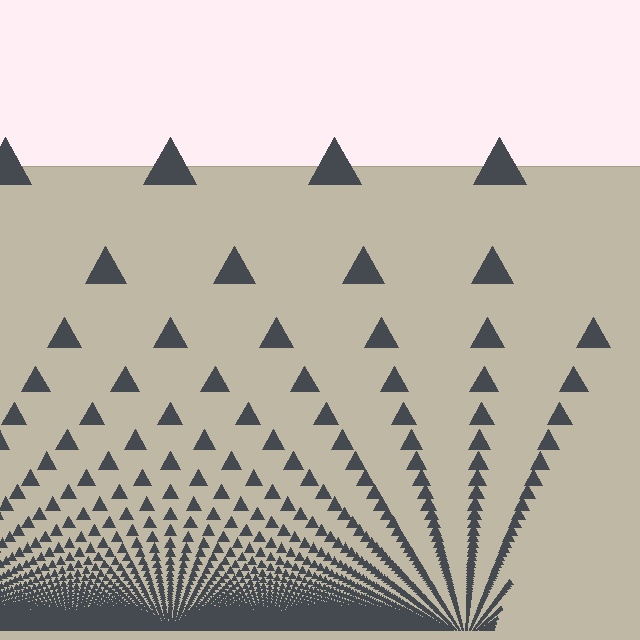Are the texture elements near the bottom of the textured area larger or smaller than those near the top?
Smaller. The gradient is inverted — elements near the bottom are smaller and denser.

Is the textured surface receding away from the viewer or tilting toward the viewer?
The surface appears to tilt toward the viewer. Texture elements get larger and sparser toward the top.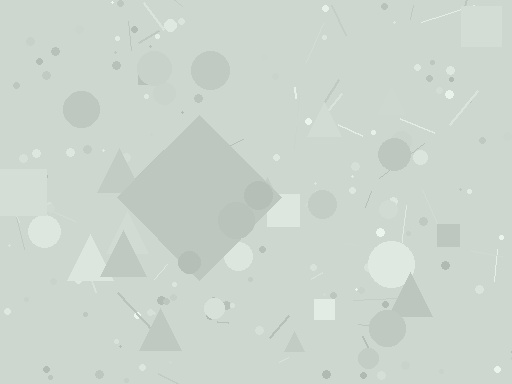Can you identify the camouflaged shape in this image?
The camouflaged shape is a diamond.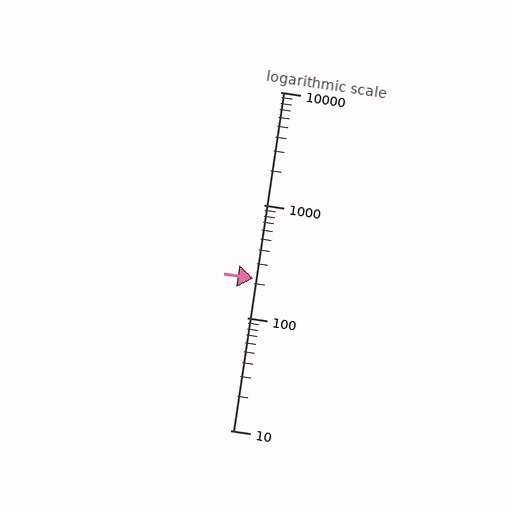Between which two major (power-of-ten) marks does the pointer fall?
The pointer is between 100 and 1000.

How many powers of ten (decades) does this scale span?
The scale spans 3 decades, from 10 to 10000.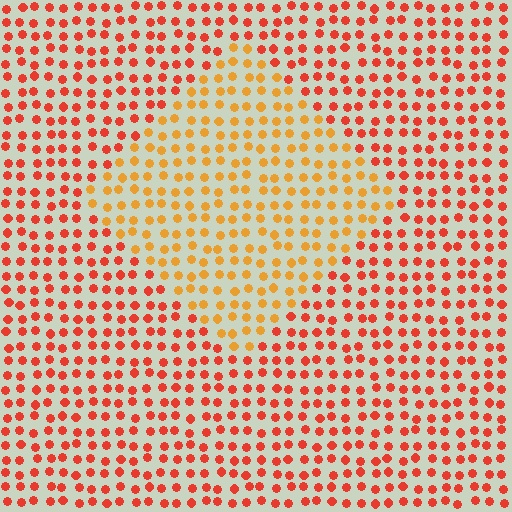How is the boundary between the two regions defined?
The boundary is defined purely by a slight shift in hue (about 32 degrees). Spacing, size, and orientation are identical on both sides.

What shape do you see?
I see a diamond.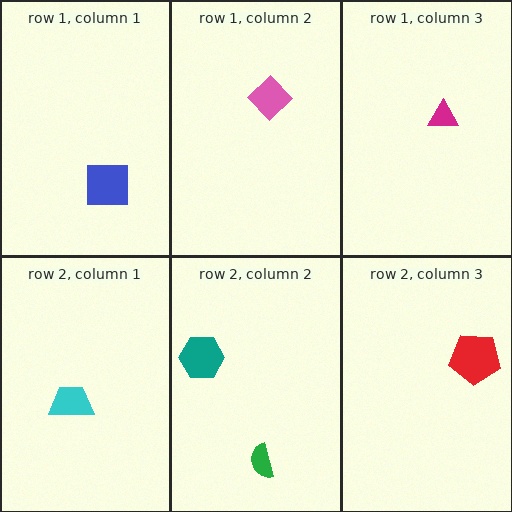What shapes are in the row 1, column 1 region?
The blue square.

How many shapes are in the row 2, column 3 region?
1.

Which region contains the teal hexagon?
The row 2, column 2 region.